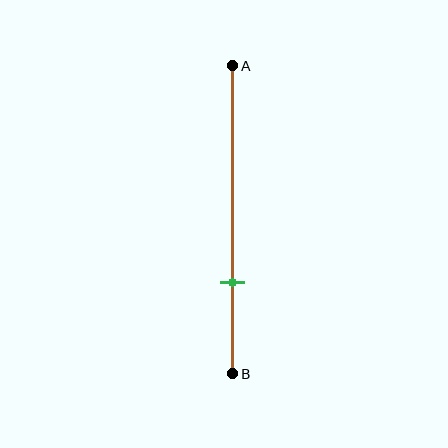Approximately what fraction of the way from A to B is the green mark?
The green mark is approximately 70% of the way from A to B.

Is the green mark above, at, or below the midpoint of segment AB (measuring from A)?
The green mark is below the midpoint of segment AB.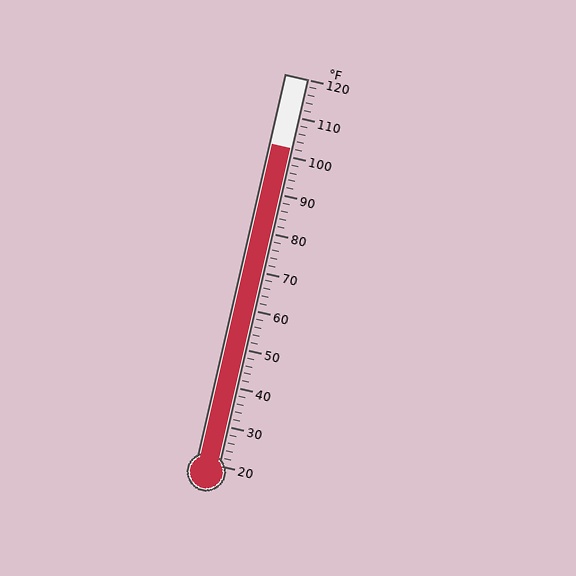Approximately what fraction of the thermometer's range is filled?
The thermometer is filled to approximately 80% of its range.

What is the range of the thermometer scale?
The thermometer scale ranges from 20°F to 120°F.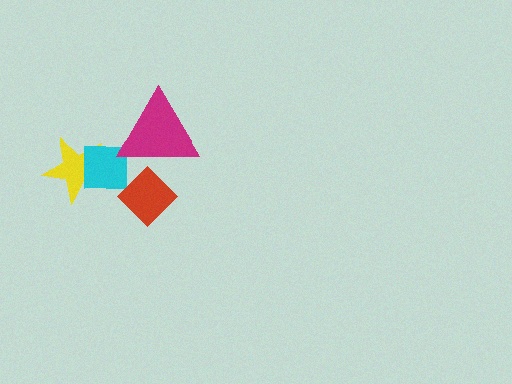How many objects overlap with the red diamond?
2 objects overlap with the red diamond.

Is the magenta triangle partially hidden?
Yes, it is partially covered by another shape.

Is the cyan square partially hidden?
Yes, it is partially covered by another shape.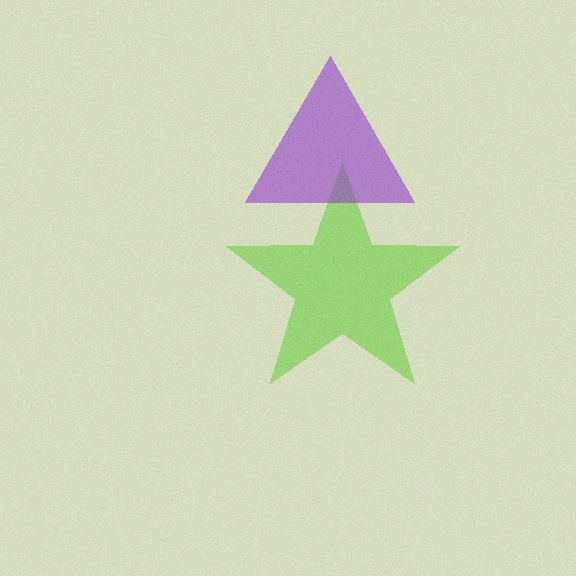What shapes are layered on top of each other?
The layered shapes are: a lime star, a purple triangle.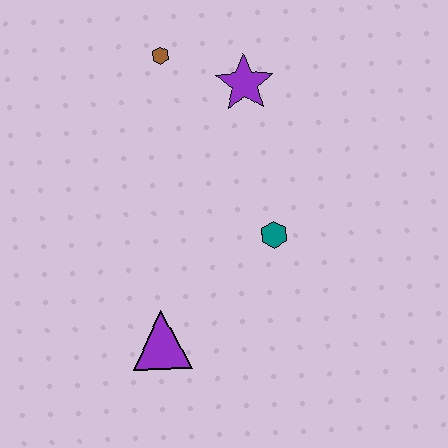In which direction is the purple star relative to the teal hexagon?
The purple star is above the teal hexagon.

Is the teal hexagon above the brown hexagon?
No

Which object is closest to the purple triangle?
The teal hexagon is closest to the purple triangle.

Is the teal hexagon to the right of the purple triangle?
Yes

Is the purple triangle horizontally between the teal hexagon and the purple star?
No